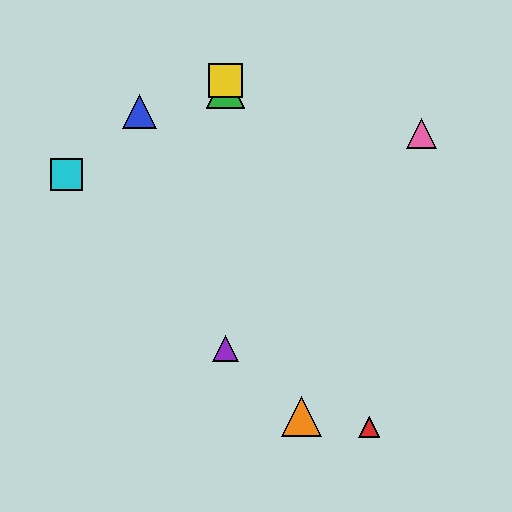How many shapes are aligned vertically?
3 shapes (the green triangle, the yellow square, the purple triangle) are aligned vertically.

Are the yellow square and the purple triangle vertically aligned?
Yes, both are at x≈225.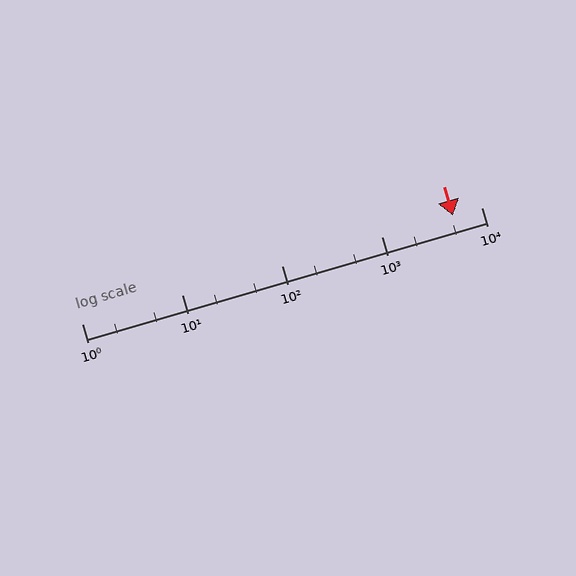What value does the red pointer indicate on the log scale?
The pointer indicates approximately 5200.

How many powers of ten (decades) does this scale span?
The scale spans 4 decades, from 1 to 10000.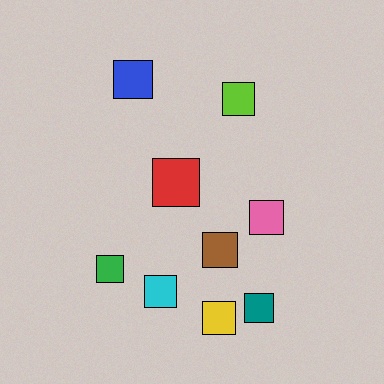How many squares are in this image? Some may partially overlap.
There are 9 squares.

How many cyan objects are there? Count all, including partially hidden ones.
There is 1 cyan object.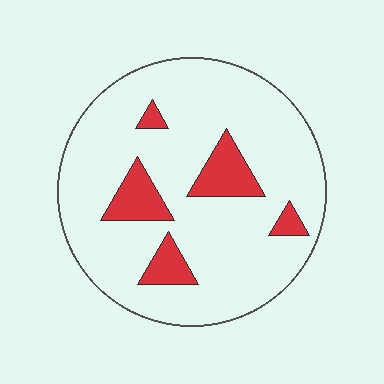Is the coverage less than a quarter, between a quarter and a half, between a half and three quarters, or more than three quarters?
Less than a quarter.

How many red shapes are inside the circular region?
5.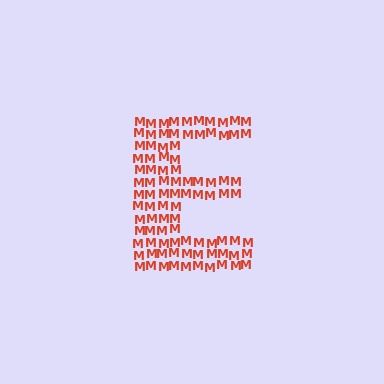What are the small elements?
The small elements are letter M's.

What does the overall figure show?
The overall figure shows the letter E.